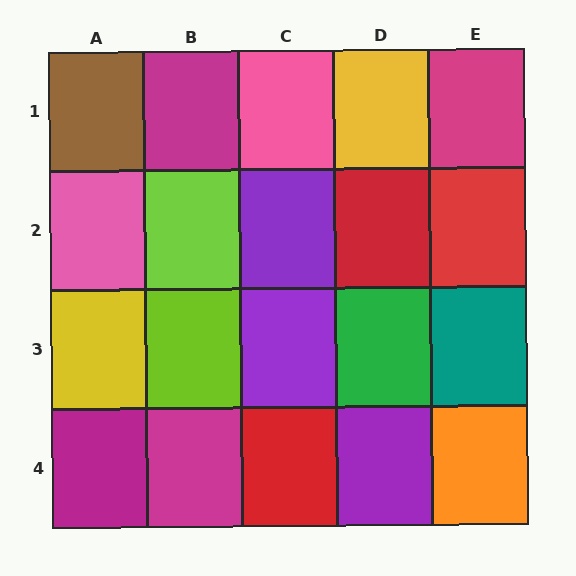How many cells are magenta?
4 cells are magenta.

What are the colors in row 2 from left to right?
Pink, lime, purple, red, red.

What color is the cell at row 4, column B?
Magenta.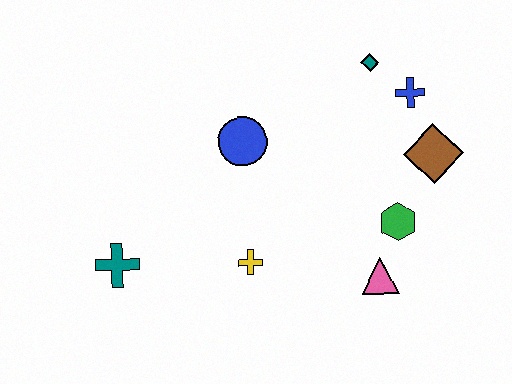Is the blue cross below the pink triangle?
No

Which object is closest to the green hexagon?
The pink triangle is closest to the green hexagon.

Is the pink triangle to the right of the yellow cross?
Yes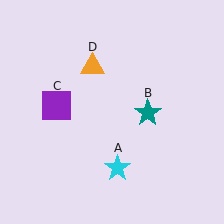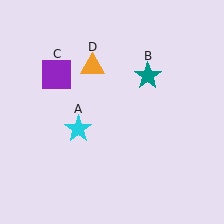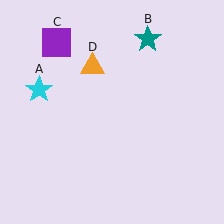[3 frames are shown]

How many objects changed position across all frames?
3 objects changed position: cyan star (object A), teal star (object B), purple square (object C).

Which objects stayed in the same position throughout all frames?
Orange triangle (object D) remained stationary.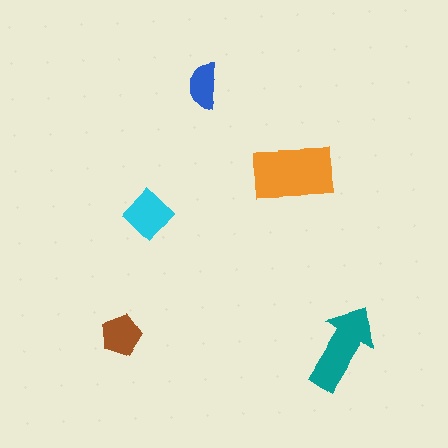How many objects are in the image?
There are 5 objects in the image.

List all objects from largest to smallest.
The orange rectangle, the teal arrow, the cyan diamond, the brown pentagon, the blue semicircle.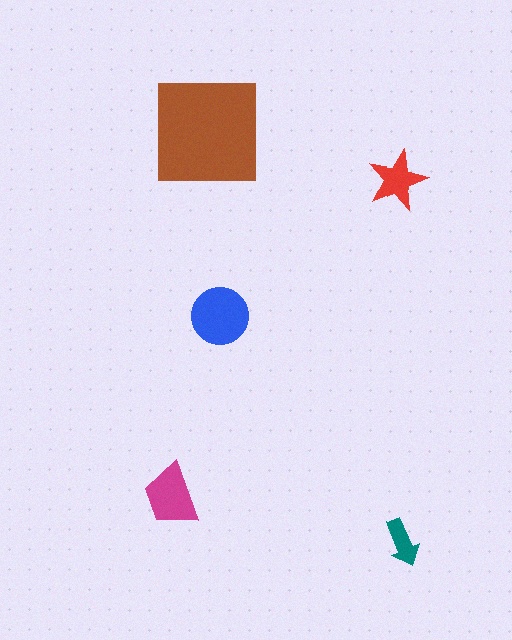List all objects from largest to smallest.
The brown square, the blue circle, the magenta trapezoid, the red star, the teal arrow.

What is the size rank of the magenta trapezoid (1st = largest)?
3rd.